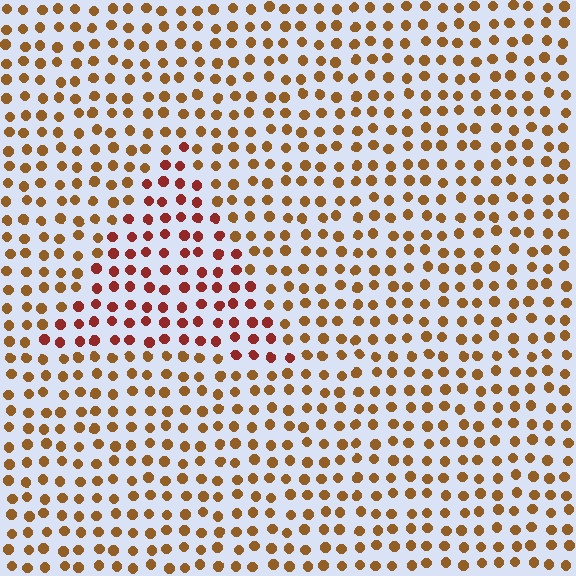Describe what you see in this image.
The image is filled with small brown elements in a uniform arrangement. A triangle-shaped region is visible where the elements are tinted to a slightly different hue, forming a subtle color boundary.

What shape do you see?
I see a triangle.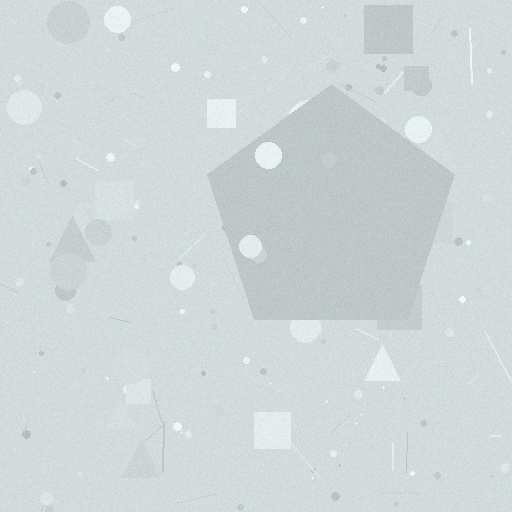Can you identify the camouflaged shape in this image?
The camouflaged shape is a pentagon.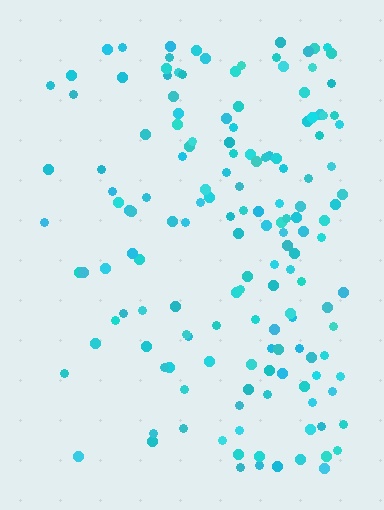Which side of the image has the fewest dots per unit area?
The left.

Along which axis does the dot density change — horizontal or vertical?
Horizontal.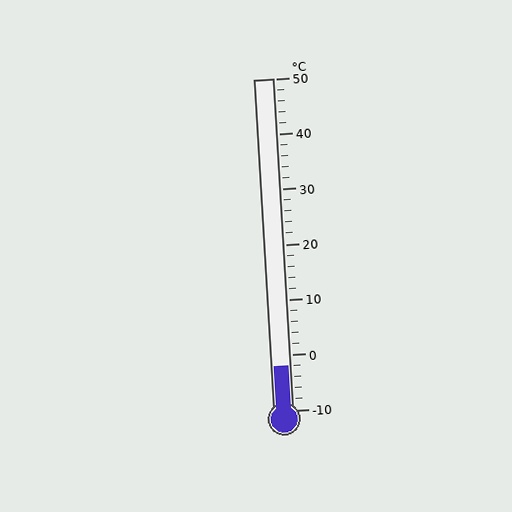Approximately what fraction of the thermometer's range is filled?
The thermometer is filled to approximately 15% of its range.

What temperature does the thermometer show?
The thermometer shows approximately -2°C.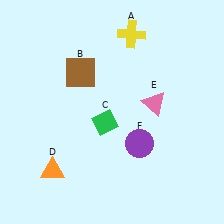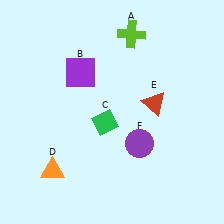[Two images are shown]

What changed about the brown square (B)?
In Image 1, B is brown. In Image 2, it changed to purple.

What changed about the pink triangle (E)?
In Image 1, E is pink. In Image 2, it changed to red.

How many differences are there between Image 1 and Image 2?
There are 3 differences between the two images.